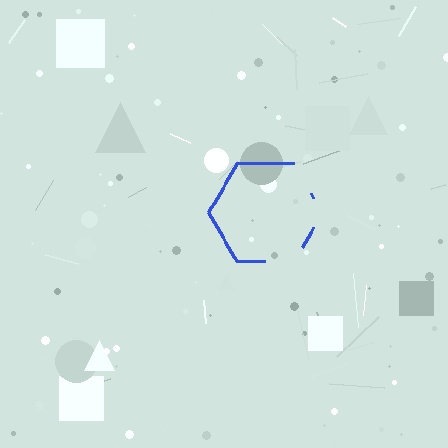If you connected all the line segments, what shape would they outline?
They would outline a hexagon.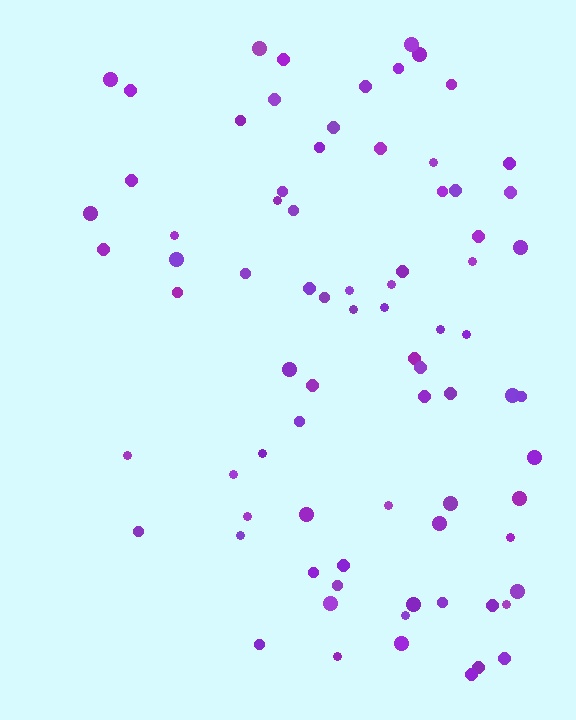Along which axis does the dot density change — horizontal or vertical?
Horizontal.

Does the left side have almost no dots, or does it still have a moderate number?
Still a moderate number, just noticeably fewer than the right.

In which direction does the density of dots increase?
From left to right, with the right side densest.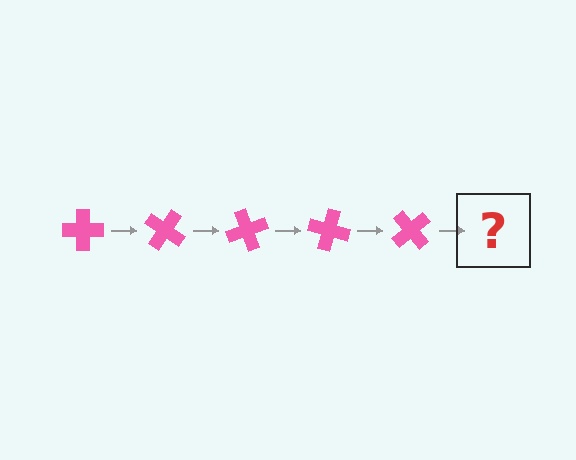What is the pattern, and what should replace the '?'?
The pattern is that the cross rotates 35 degrees each step. The '?' should be a pink cross rotated 175 degrees.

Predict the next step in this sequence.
The next step is a pink cross rotated 175 degrees.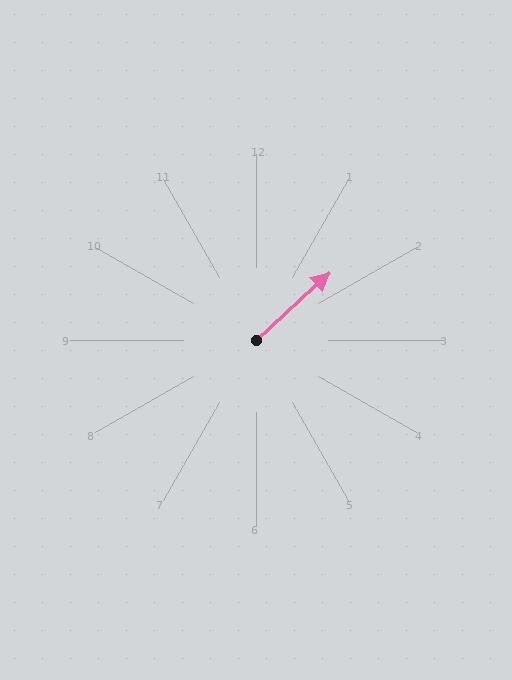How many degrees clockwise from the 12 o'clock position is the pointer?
Approximately 47 degrees.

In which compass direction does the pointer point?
Northeast.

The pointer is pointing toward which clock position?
Roughly 2 o'clock.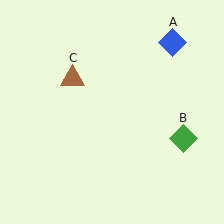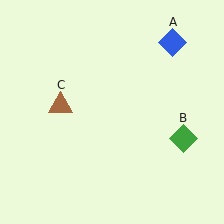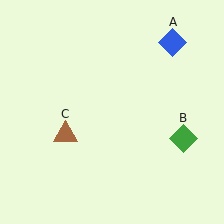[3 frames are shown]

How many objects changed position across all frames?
1 object changed position: brown triangle (object C).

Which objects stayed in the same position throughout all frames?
Blue diamond (object A) and green diamond (object B) remained stationary.